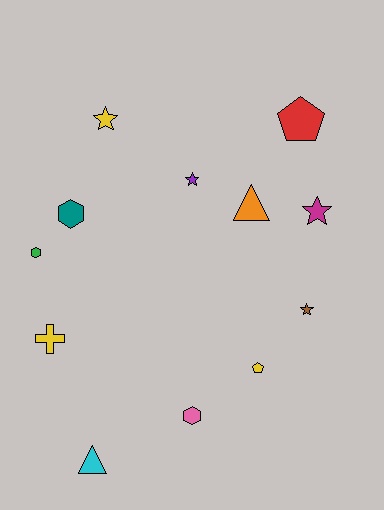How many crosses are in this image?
There is 1 cross.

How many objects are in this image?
There are 12 objects.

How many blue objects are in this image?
There are no blue objects.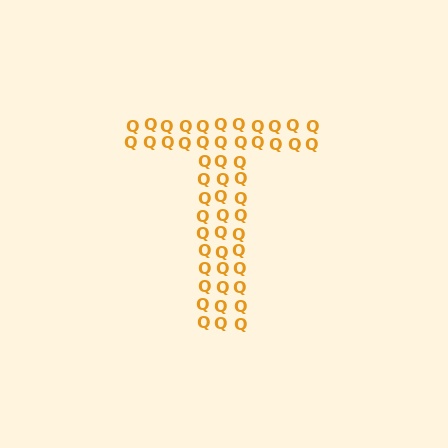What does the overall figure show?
The overall figure shows the letter T.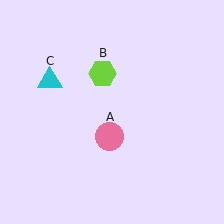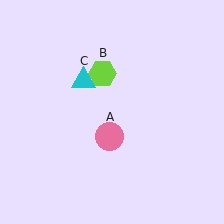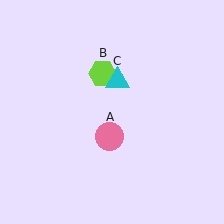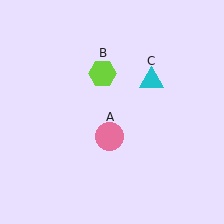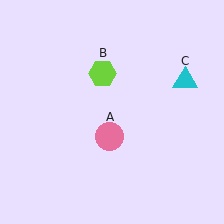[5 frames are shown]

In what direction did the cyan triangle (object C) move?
The cyan triangle (object C) moved right.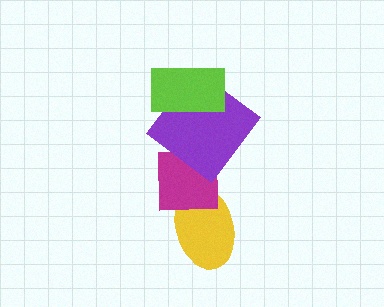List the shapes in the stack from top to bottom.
From top to bottom: the lime rectangle, the purple diamond, the magenta square, the yellow ellipse.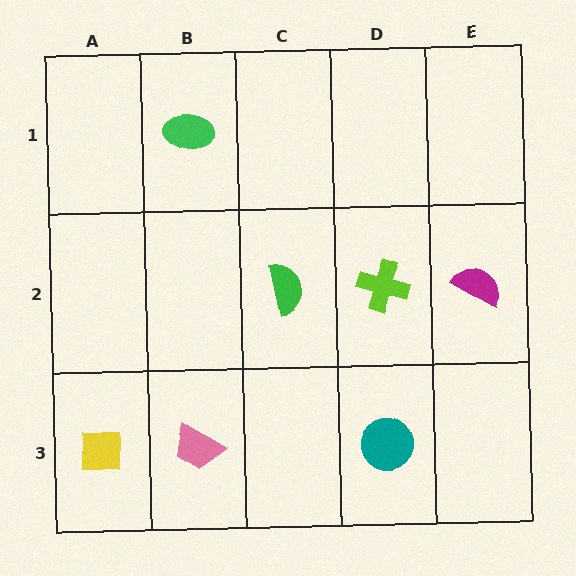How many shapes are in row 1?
1 shape.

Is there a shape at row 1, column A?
No, that cell is empty.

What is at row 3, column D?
A teal circle.